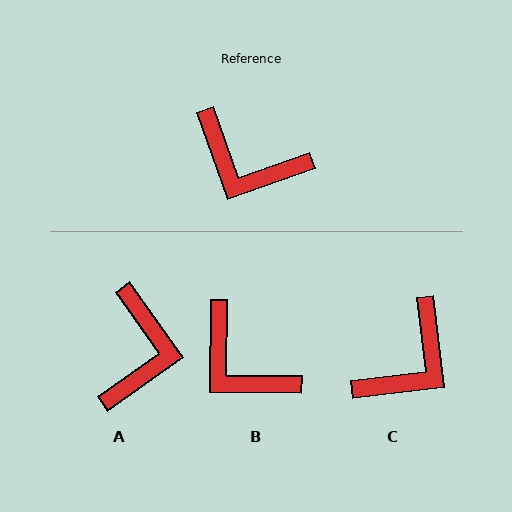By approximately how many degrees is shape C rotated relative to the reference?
Approximately 77 degrees counter-clockwise.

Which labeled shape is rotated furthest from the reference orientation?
A, about 106 degrees away.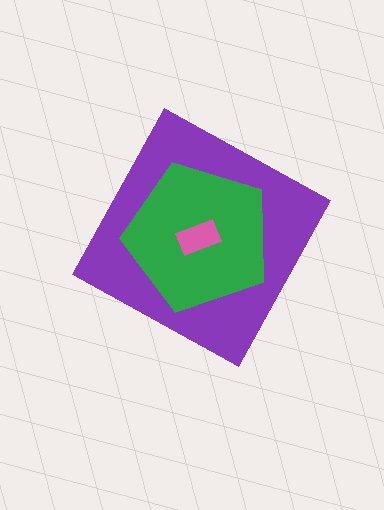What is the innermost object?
The pink rectangle.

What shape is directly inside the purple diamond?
The green pentagon.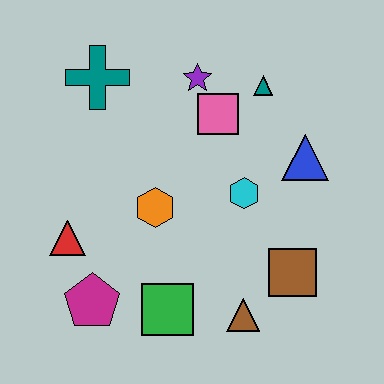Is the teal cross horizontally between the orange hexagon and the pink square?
No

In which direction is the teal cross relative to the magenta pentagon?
The teal cross is above the magenta pentagon.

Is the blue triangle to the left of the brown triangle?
No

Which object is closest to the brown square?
The brown triangle is closest to the brown square.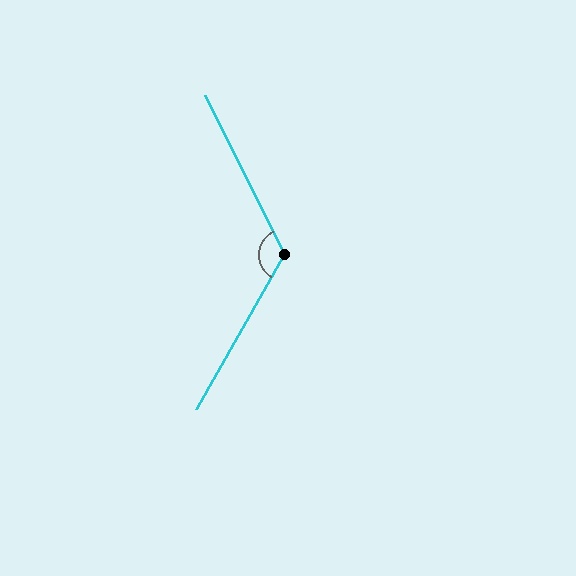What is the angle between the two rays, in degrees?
Approximately 124 degrees.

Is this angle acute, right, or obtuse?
It is obtuse.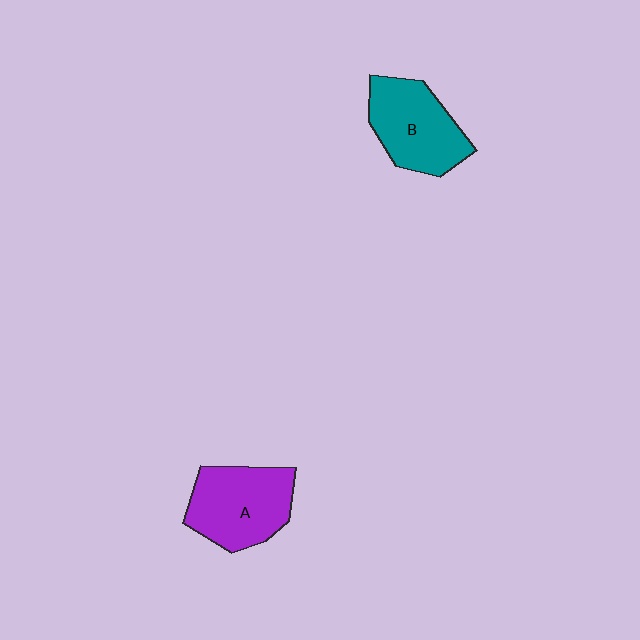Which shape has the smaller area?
Shape B (teal).